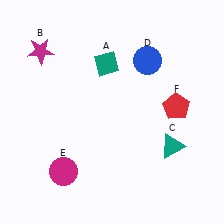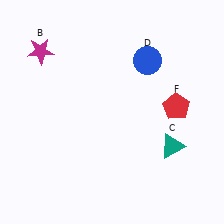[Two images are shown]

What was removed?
The teal diamond (A), the magenta circle (E) were removed in Image 2.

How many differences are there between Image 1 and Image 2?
There are 2 differences between the two images.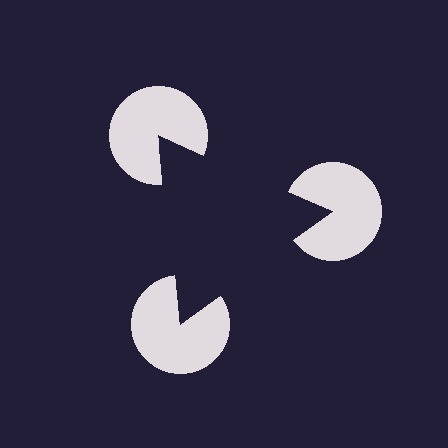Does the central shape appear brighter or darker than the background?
It typically appears slightly darker than the background, even though no actual brightness change is drawn.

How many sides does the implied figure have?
3 sides.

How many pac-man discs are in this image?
There are 3 — one at each vertex of the illusory triangle.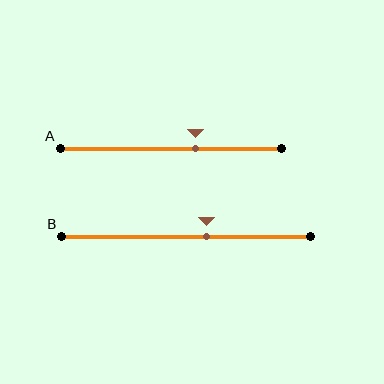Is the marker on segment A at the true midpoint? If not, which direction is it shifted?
No, the marker on segment A is shifted to the right by about 11% of the segment length.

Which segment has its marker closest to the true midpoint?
Segment B has its marker closest to the true midpoint.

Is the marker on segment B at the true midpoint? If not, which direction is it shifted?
No, the marker on segment B is shifted to the right by about 8% of the segment length.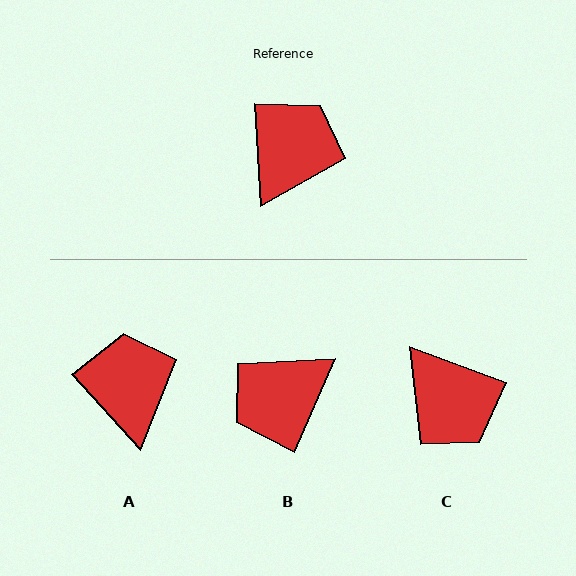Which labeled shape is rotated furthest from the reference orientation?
B, about 153 degrees away.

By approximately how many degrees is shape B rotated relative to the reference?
Approximately 153 degrees counter-clockwise.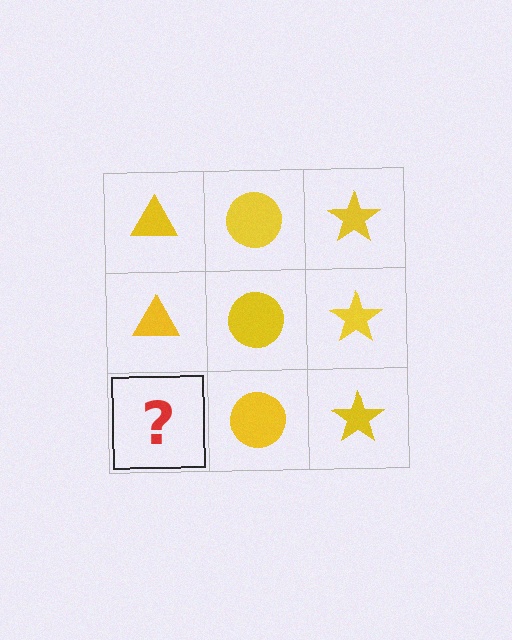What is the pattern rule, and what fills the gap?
The rule is that each column has a consistent shape. The gap should be filled with a yellow triangle.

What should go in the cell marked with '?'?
The missing cell should contain a yellow triangle.